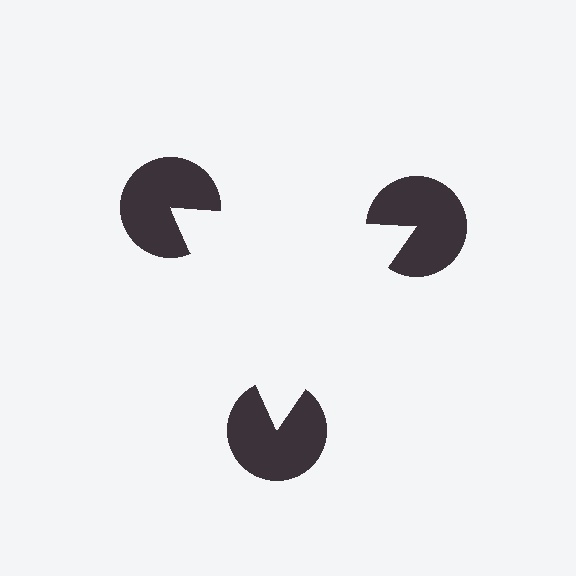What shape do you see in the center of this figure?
An illusory triangle — its edges are inferred from the aligned wedge cuts in the pac-man discs, not physically drawn.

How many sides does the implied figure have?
3 sides.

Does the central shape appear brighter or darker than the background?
It typically appears slightly brighter than the background, even though no actual brightness change is drawn.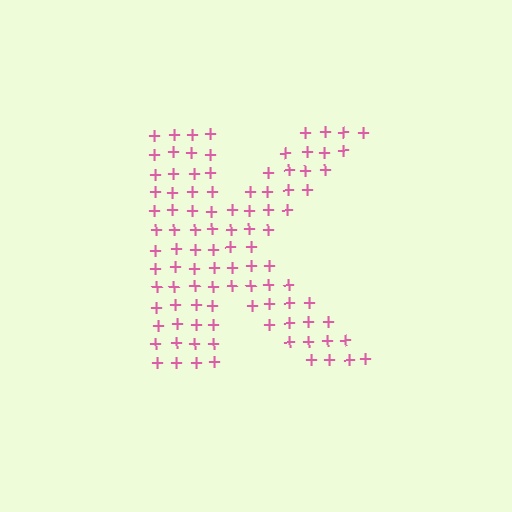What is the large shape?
The large shape is the letter K.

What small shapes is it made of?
It is made of small plus signs.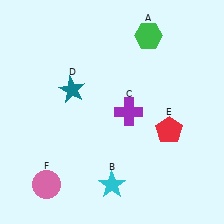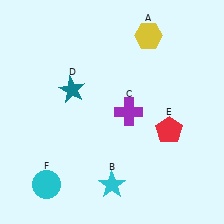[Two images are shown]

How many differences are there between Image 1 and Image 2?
There are 2 differences between the two images.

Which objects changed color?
A changed from green to yellow. F changed from pink to cyan.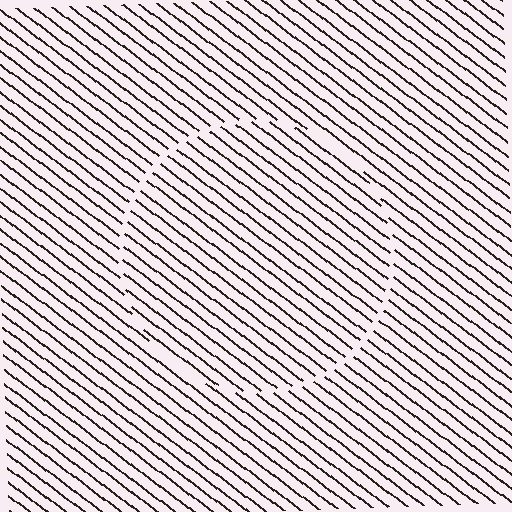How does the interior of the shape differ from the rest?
The interior of the shape contains the same grating, shifted by half a period — the contour is defined by the phase discontinuity where line-ends from the inner and outer gratings abut.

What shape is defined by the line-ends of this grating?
An illusory circle. The interior of the shape contains the same grating, shifted by half a period — the contour is defined by the phase discontinuity where line-ends from the inner and outer gratings abut.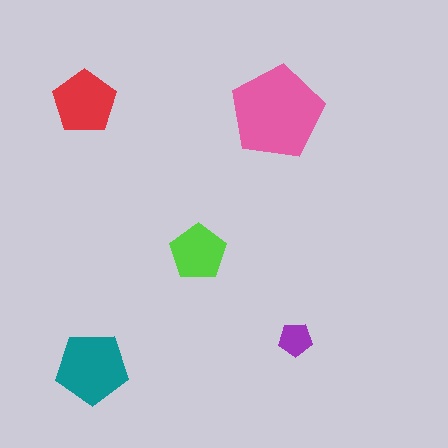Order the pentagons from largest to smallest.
the pink one, the teal one, the red one, the lime one, the purple one.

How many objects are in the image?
There are 5 objects in the image.